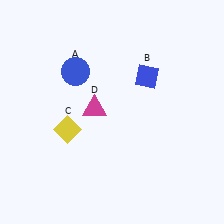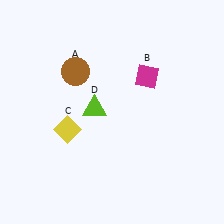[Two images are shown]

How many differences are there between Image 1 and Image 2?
There are 3 differences between the two images.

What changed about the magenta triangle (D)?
In Image 1, D is magenta. In Image 2, it changed to lime.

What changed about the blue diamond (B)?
In Image 1, B is blue. In Image 2, it changed to magenta.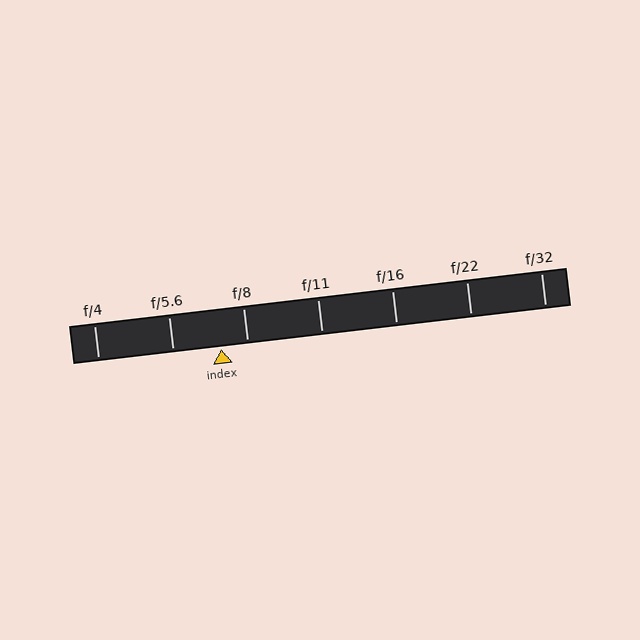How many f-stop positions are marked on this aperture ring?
There are 7 f-stop positions marked.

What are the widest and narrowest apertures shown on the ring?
The widest aperture shown is f/4 and the narrowest is f/32.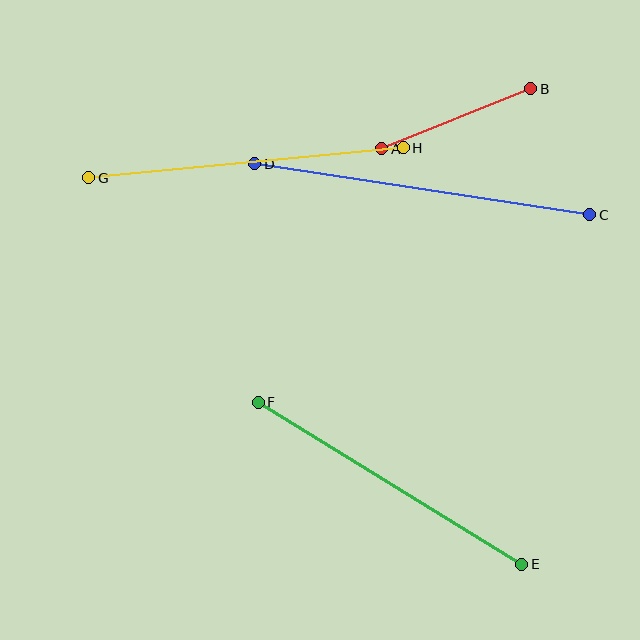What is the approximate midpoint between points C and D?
The midpoint is at approximately (422, 189) pixels.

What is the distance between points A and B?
The distance is approximately 161 pixels.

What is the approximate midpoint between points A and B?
The midpoint is at approximately (456, 119) pixels.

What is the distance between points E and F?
The distance is approximately 309 pixels.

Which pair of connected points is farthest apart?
Points C and D are farthest apart.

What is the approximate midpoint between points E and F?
The midpoint is at approximately (390, 483) pixels.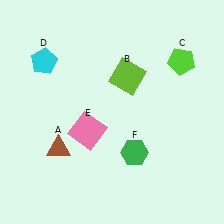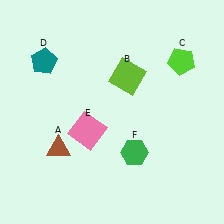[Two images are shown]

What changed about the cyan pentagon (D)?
In Image 1, D is cyan. In Image 2, it changed to teal.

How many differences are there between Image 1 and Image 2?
There is 1 difference between the two images.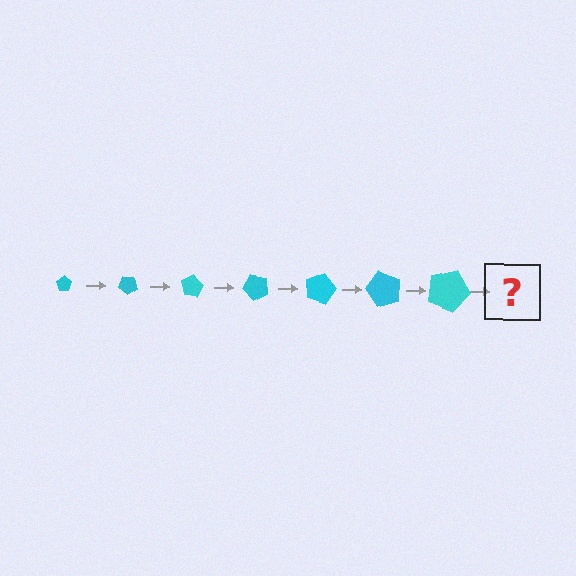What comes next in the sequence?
The next element should be a pentagon, larger than the previous one and rotated 280 degrees from the start.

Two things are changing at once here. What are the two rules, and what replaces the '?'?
The two rules are that the pentagon grows larger each step and it rotates 40 degrees each step. The '?' should be a pentagon, larger than the previous one and rotated 280 degrees from the start.